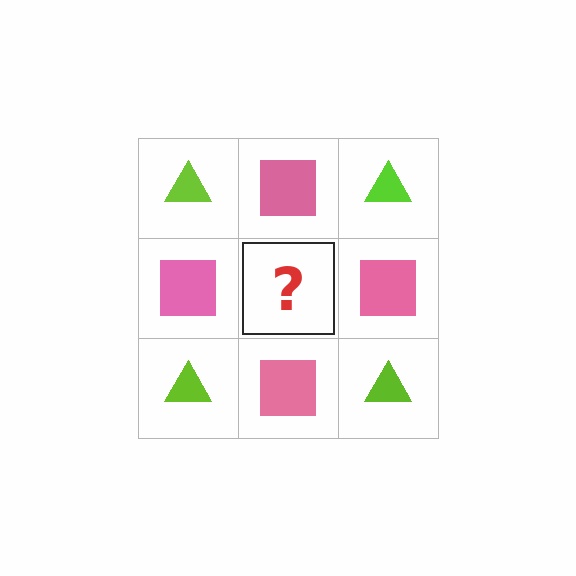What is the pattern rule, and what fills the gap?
The rule is that it alternates lime triangle and pink square in a checkerboard pattern. The gap should be filled with a lime triangle.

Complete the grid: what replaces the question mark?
The question mark should be replaced with a lime triangle.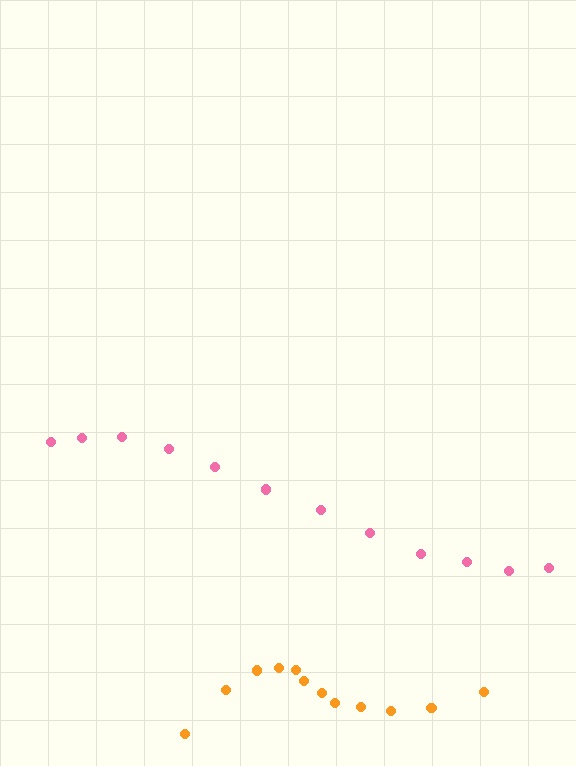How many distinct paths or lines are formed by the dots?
There are 2 distinct paths.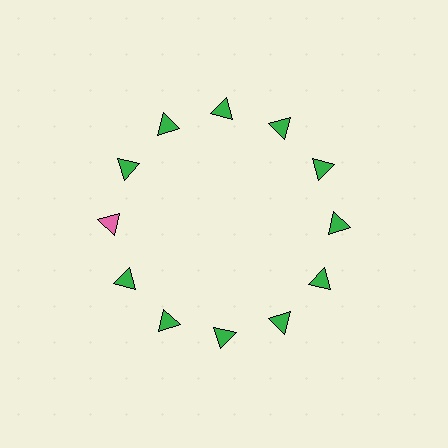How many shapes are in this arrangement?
There are 12 shapes arranged in a ring pattern.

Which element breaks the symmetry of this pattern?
The pink triangle at roughly the 9 o'clock position breaks the symmetry. All other shapes are green triangles.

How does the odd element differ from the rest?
It has a different color: pink instead of green.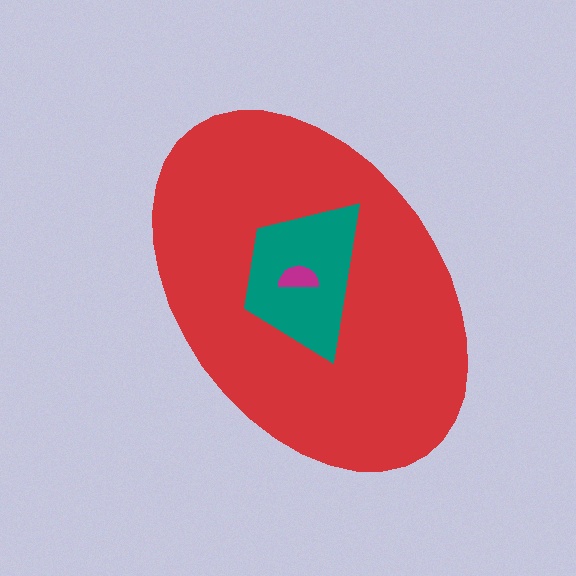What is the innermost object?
The magenta semicircle.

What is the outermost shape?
The red ellipse.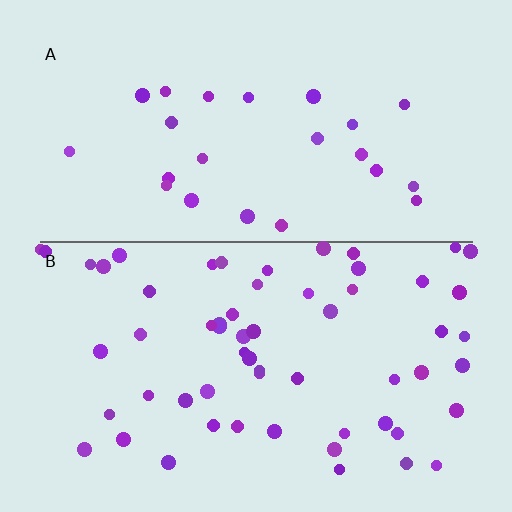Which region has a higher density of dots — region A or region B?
B (the bottom).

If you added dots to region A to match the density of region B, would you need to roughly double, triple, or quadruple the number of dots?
Approximately double.